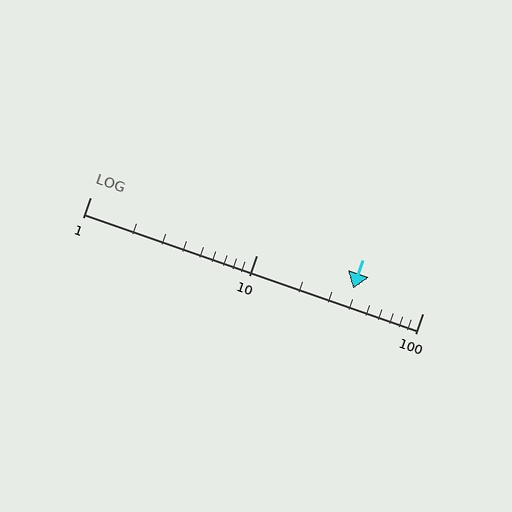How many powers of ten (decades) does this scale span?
The scale spans 2 decades, from 1 to 100.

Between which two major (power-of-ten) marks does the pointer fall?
The pointer is between 10 and 100.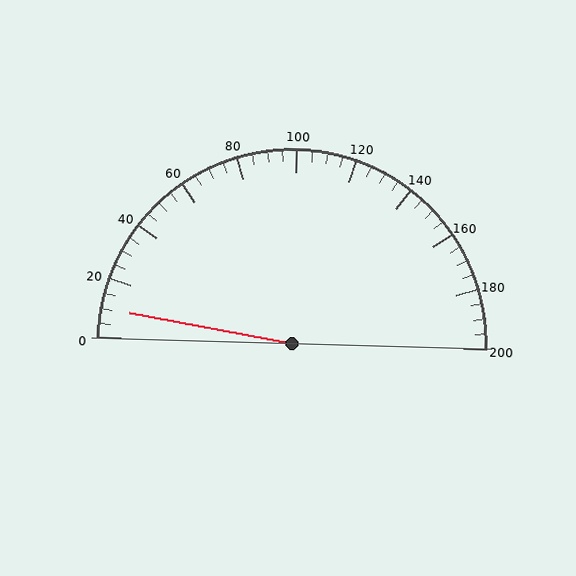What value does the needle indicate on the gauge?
The needle indicates approximately 10.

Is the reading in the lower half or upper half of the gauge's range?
The reading is in the lower half of the range (0 to 200).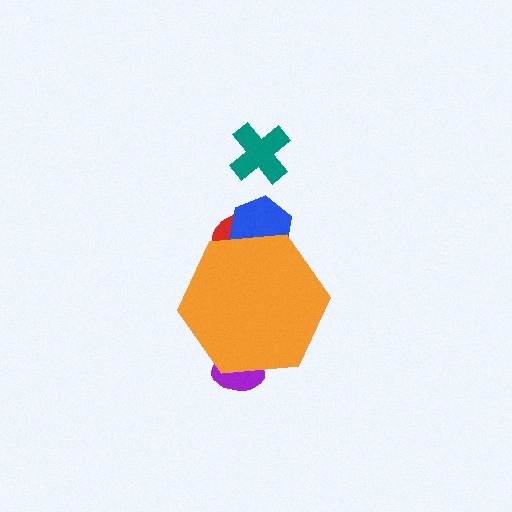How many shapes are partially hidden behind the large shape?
4 shapes are partially hidden.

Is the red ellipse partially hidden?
Yes, the red ellipse is partially hidden behind the orange hexagon.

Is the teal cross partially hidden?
No, the teal cross is fully visible.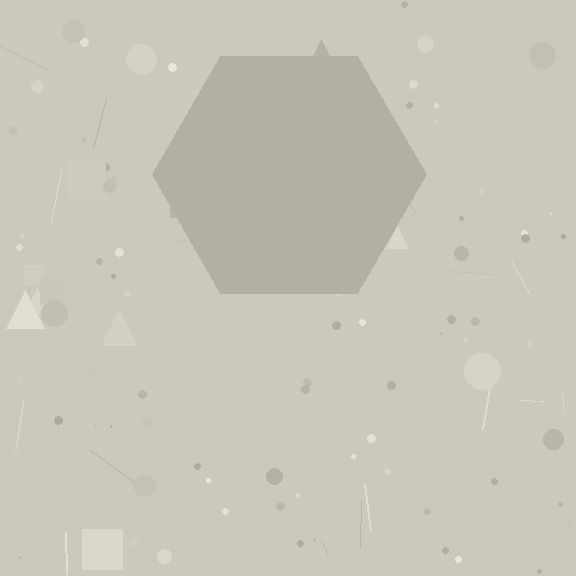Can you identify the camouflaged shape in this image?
The camouflaged shape is a hexagon.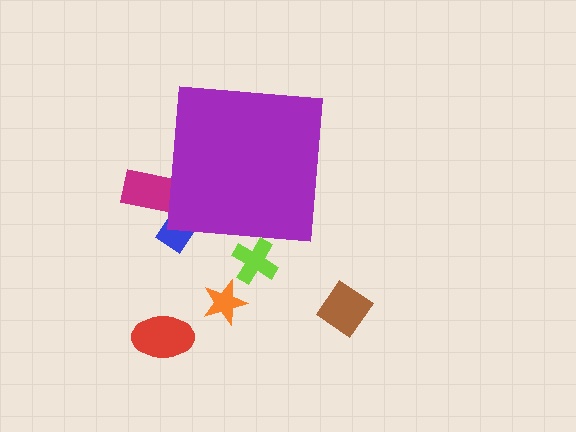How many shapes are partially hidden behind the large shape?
3 shapes are partially hidden.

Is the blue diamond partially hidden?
Yes, the blue diamond is partially hidden behind the purple square.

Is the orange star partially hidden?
No, the orange star is fully visible.